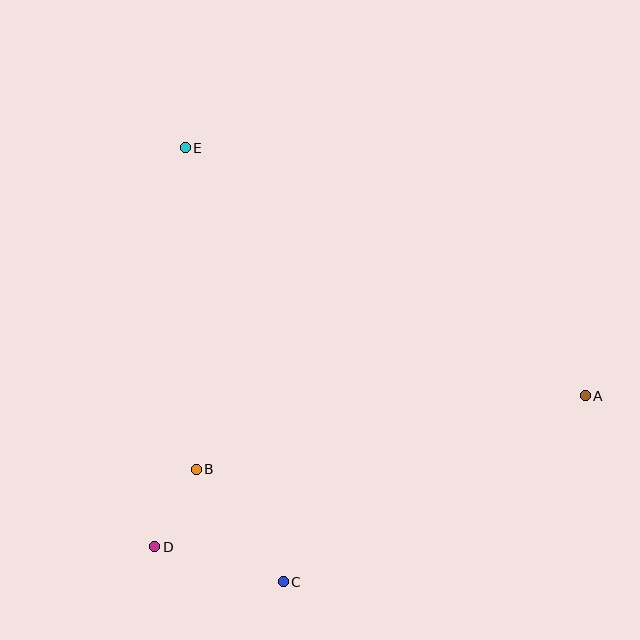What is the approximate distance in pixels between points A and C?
The distance between A and C is approximately 355 pixels.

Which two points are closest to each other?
Points B and D are closest to each other.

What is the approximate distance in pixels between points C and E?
The distance between C and E is approximately 445 pixels.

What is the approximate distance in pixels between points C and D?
The distance between C and D is approximately 134 pixels.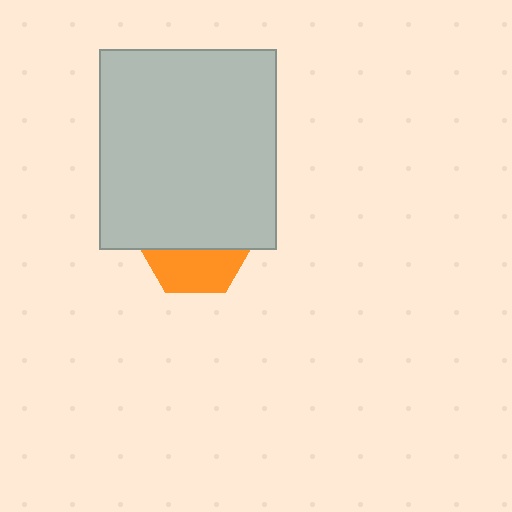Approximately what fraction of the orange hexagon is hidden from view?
Roughly 61% of the orange hexagon is hidden behind the light gray rectangle.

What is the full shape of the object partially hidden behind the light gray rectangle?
The partially hidden object is an orange hexagon.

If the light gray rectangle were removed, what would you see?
You would see the complete orange hexagon.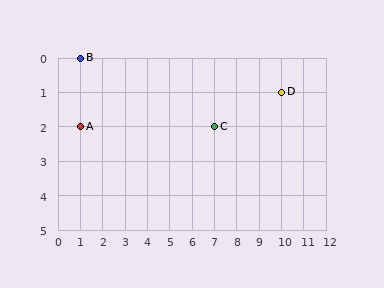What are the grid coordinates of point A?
Point A is at grid coordinates (1, 2).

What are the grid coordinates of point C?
Point C is at grid coordinates (7, 2).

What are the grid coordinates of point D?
Point D is at grid coordinates (10, 1).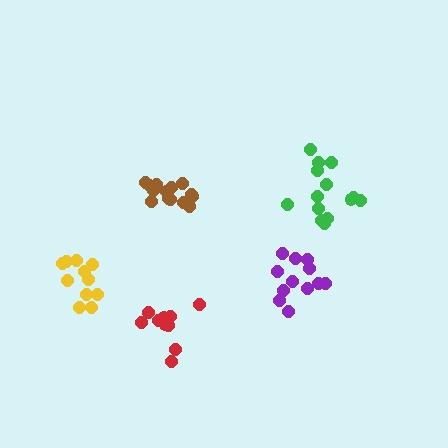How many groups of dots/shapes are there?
There are 5 groups.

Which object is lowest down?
The red cluster is bottommost.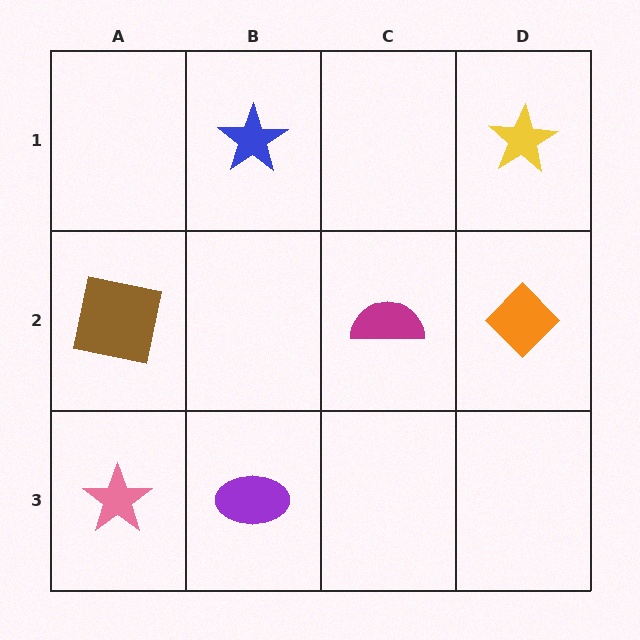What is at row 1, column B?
A blue star.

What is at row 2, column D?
An orange diamond.